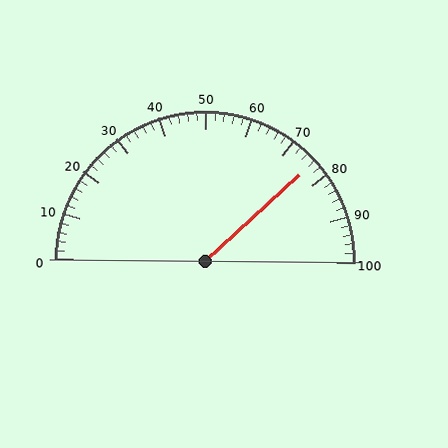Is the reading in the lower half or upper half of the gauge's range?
The reading is in the upper half of the range (0 to 100).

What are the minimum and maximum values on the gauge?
The gauge ranges from 0 to 100.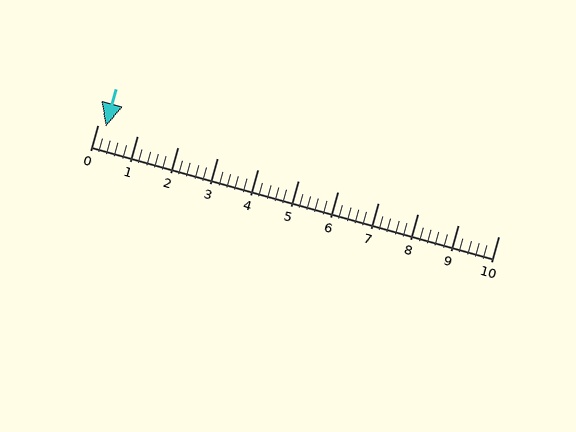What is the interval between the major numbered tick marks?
The major tick marks are spaced 1 units apart.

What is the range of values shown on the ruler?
The ruler shows values from 0 to 10.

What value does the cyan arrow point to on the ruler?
The cyan arrow points to approximately 0.2.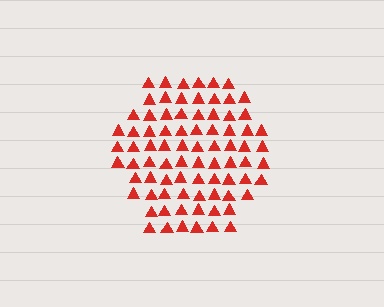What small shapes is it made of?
It is made of small triangles.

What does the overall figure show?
The overall figure shows a hexagon.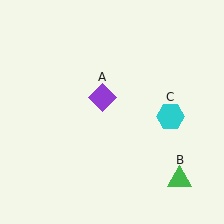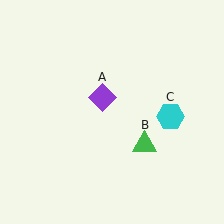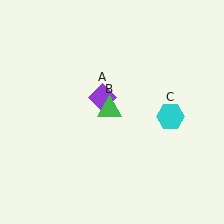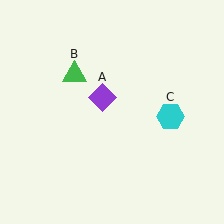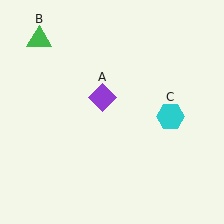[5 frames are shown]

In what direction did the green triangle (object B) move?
The green triangle (object B) moved up and to the left.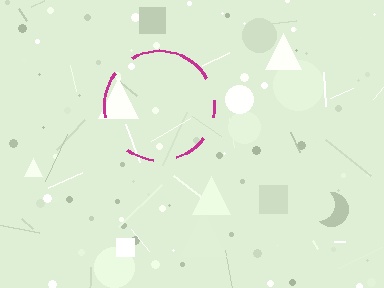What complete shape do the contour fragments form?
The contour fragments form a circle.